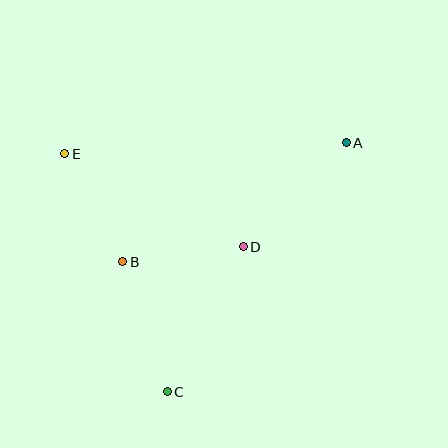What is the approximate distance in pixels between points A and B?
The distance between A and B is approximately 253 pixels.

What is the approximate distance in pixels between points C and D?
The distance between C and D is approximately 163 pixels.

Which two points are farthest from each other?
Points A and C are farthest from each other.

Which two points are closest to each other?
Points B and D are closest to each other.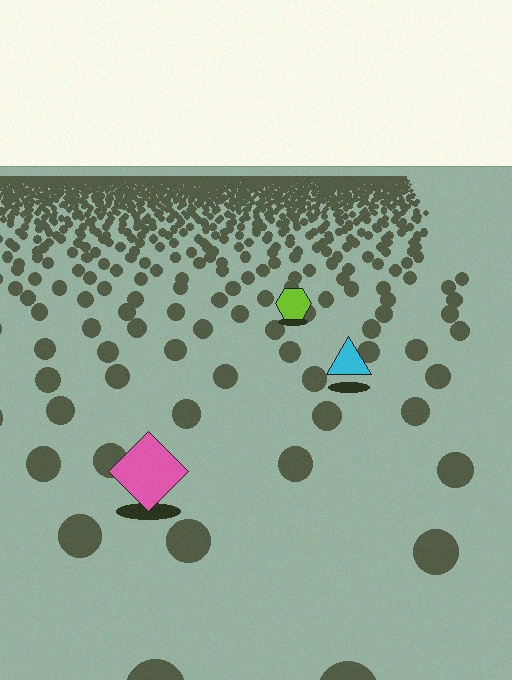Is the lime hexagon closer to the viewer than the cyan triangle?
No. The cyan triangle is closer — you can tell from the texture gradient: the ground texture is coarser near it.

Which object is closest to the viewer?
The pink diamond is closest. The texture marks near it are larger and more spread out.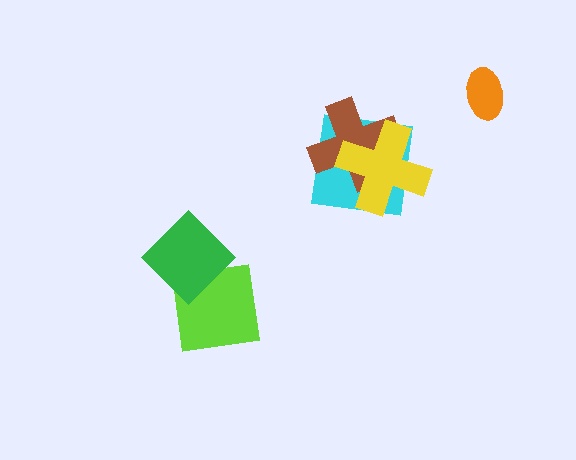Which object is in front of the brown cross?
The yellow cross is in front of the brown cross.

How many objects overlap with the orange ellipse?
0 objects overlap with the orange ellipse.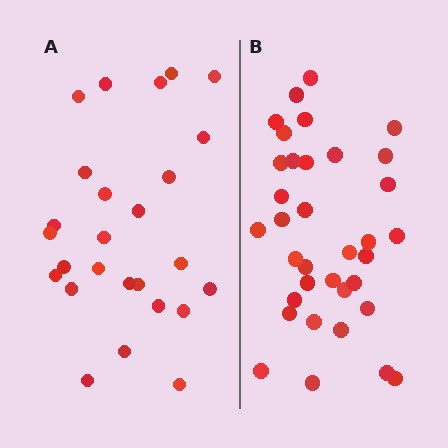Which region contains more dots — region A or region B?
Region B (the right region) has more dots.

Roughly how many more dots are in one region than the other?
Region B has roughly 8 or so more dots than region A.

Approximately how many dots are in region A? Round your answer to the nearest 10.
About 30 dots. (The exact count is 26, which rounds to 30.)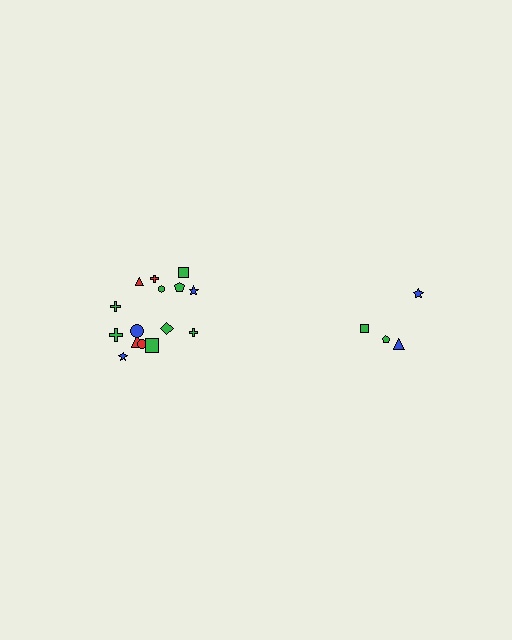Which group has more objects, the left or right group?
The left group.